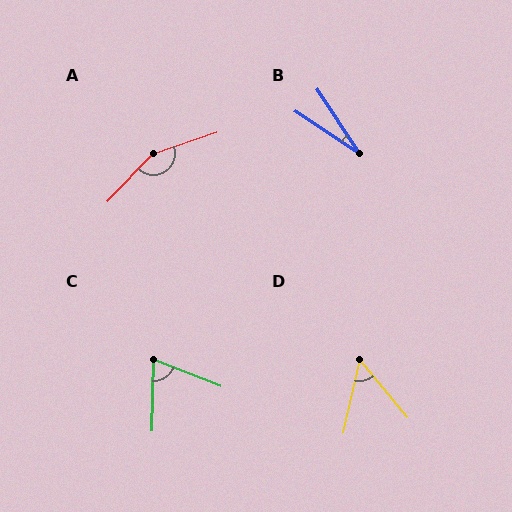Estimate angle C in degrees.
Approximately 70 degrees.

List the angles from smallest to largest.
B (23°), D (52°), C (70°), A (153°).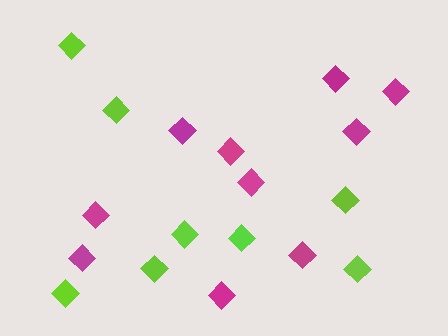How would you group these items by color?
There are 2 groups: one group of lime diamonds (8) and one group of magenta diamonds (10).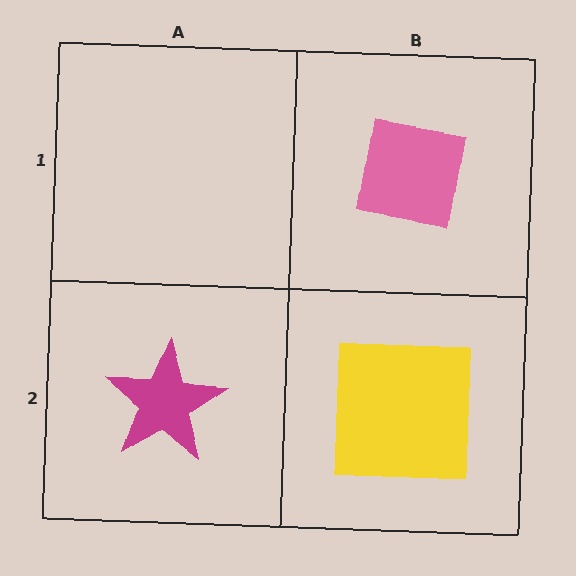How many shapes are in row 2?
2 shapes.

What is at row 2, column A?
A magenta star.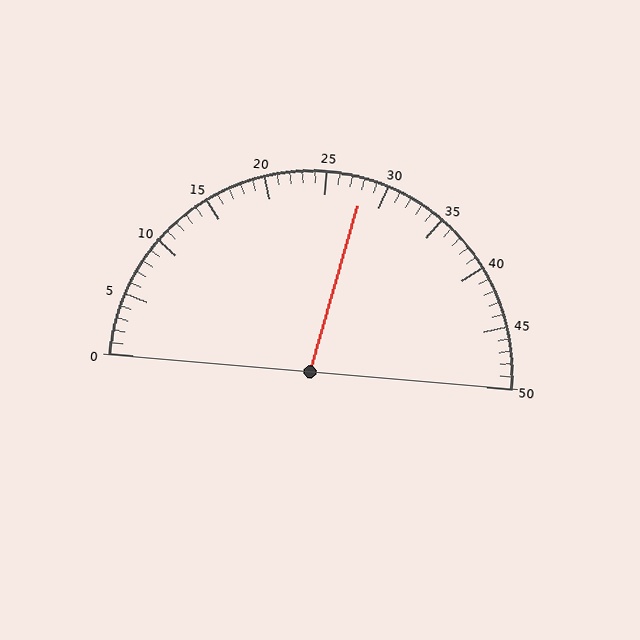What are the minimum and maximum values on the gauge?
The gauge ranges from 0 to 50.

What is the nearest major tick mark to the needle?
The nearest major tick mark is 30.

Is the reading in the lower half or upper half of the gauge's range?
The reading is in the upper half of the range (0 to 50).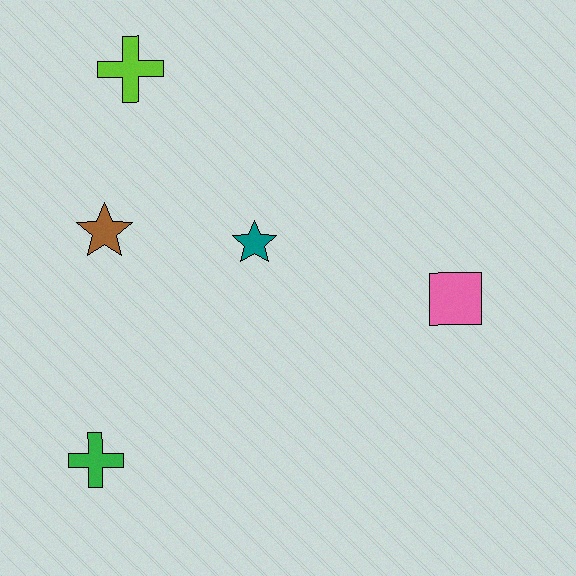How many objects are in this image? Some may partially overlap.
There are 5 objects.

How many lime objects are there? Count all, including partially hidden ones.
There is 1 lime object.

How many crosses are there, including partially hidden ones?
There are 2 crosses.